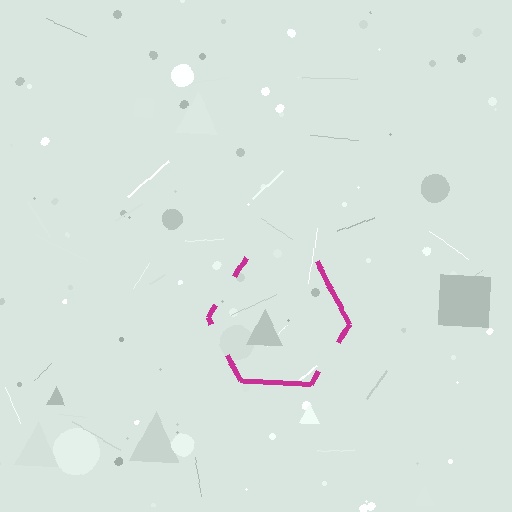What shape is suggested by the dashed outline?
The dashed outline suggests a hexagon.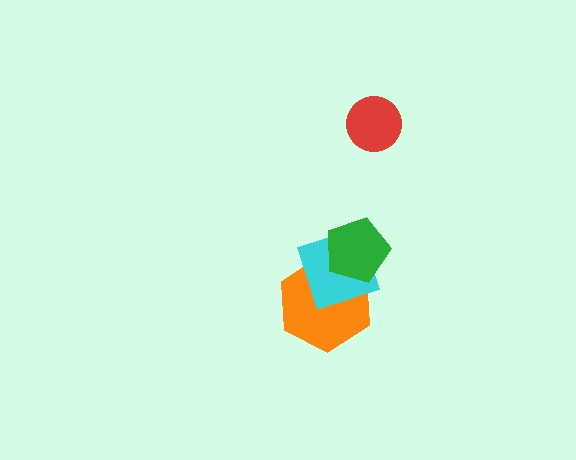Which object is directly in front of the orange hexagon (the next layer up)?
The cyan square is directly in front of the orange hexagon.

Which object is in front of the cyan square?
The green pentagon is in front of the cyan square.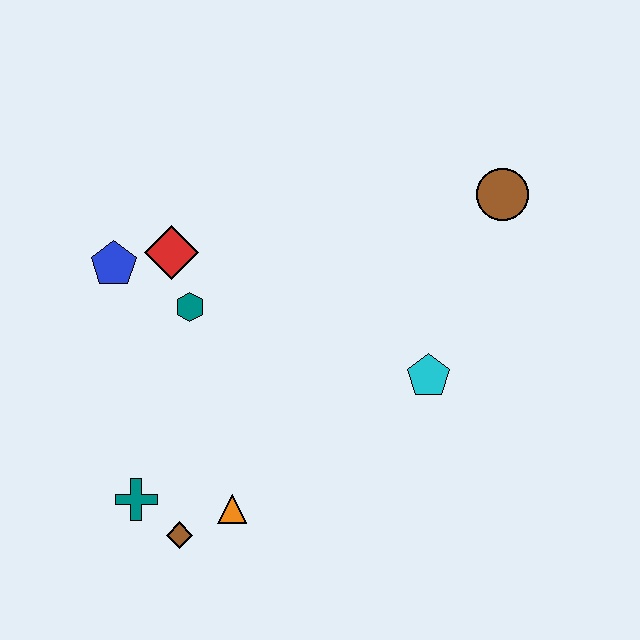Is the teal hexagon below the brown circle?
Yes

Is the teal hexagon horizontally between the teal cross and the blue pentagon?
No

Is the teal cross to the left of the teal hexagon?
Yes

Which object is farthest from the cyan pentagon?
The blue pentagon is farthest from the cyan pentagon.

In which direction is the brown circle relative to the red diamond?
The brown circle is to the right of the red diamond.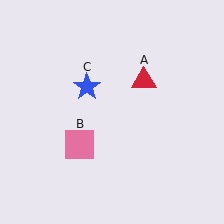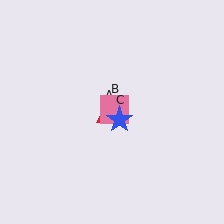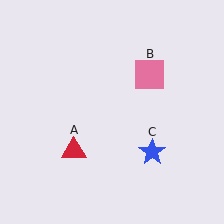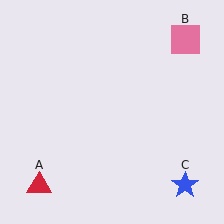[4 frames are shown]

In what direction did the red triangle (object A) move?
The red triangle (object A) moved down and to the left.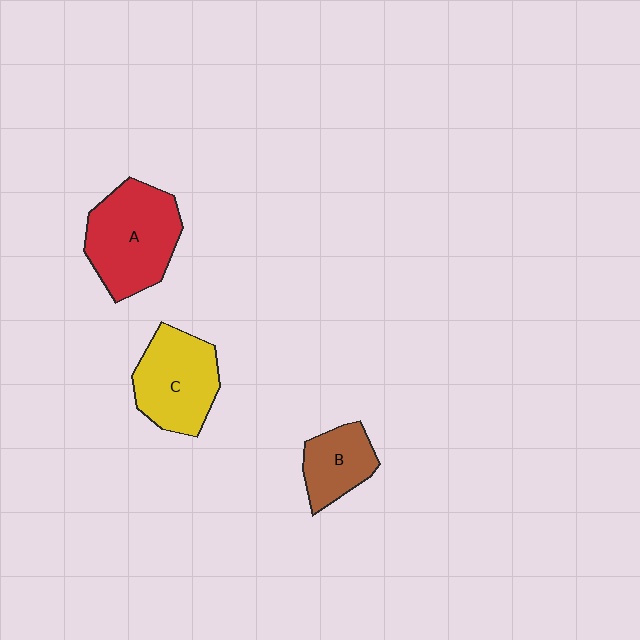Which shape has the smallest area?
Shape B (brown).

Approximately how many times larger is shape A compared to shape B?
Approximately 1.8 times.